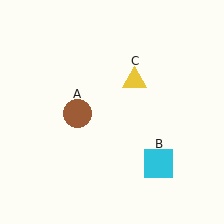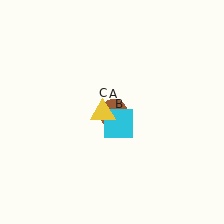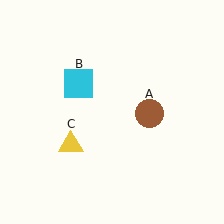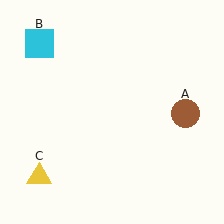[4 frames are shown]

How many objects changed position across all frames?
3 objects changed position: brown circle (object A), cyan square (object B), yellow triangle (object C).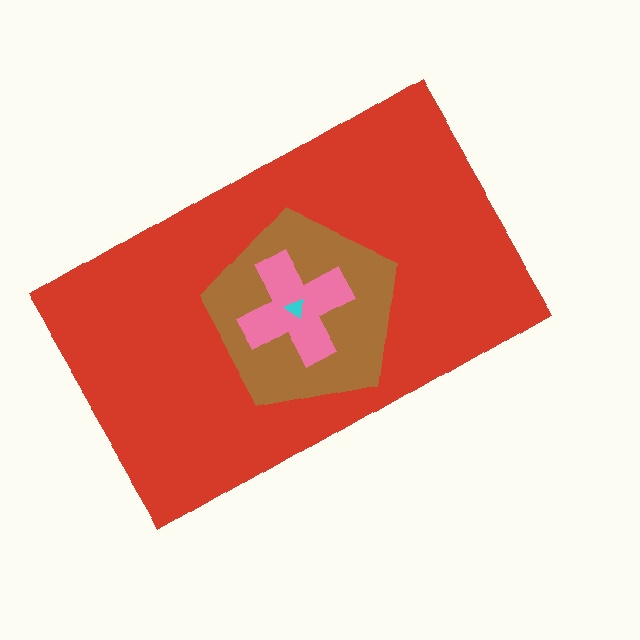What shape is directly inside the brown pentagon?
The pink cross.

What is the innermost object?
The cyan triangle.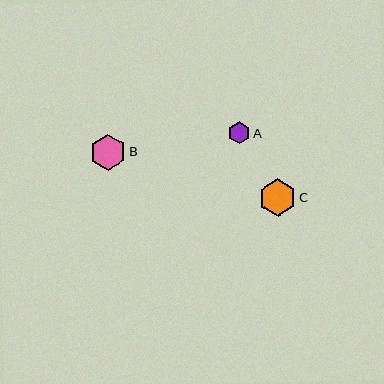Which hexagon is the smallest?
Hexagon A is the smallest with a size of approximately 22 pixels.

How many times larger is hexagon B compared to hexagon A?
Hexagon B is approximately 1.6 times the size of hexagon A.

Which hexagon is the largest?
Hexagon C is the largest with a size of approximately 38 pixels.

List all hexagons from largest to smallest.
From largest to smallest: C, B, A.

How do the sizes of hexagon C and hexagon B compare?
Hexagon C and hexagon B are approximately the same size.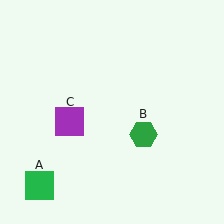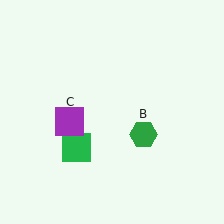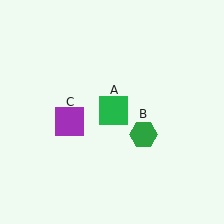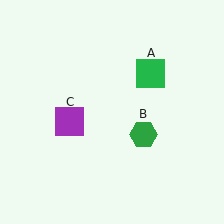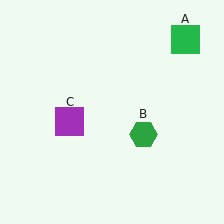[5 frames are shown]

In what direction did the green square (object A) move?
The green square (object A) moved up and to the right.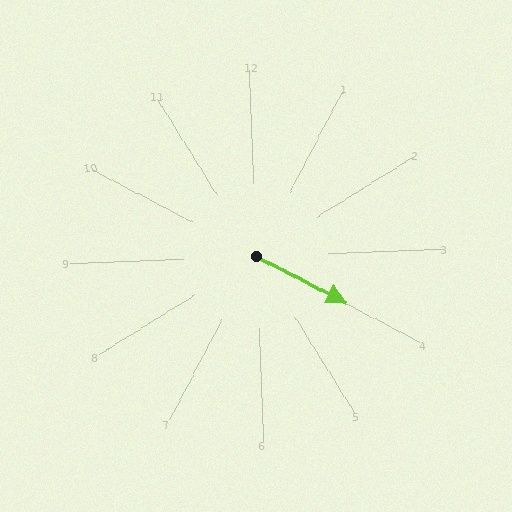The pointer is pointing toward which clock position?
Roughly 4 o'clock.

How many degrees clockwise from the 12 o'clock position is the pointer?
Approximately 119 degrees.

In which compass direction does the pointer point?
Southeast.